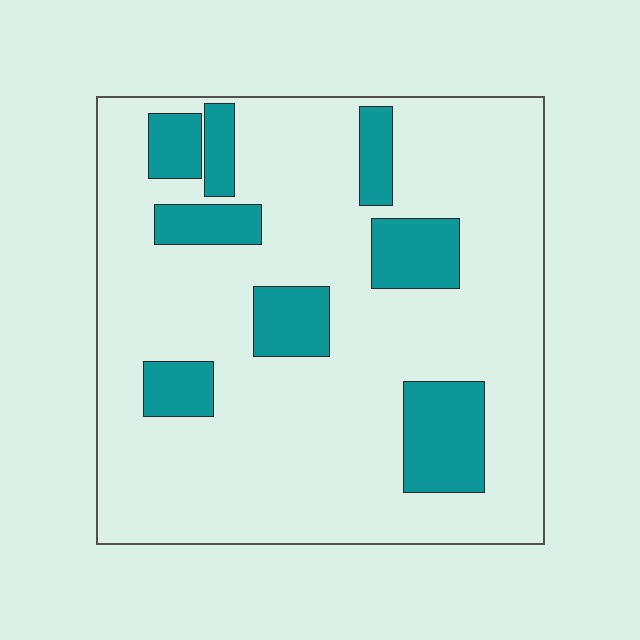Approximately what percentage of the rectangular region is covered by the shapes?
Approximately 20%.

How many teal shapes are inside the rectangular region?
8.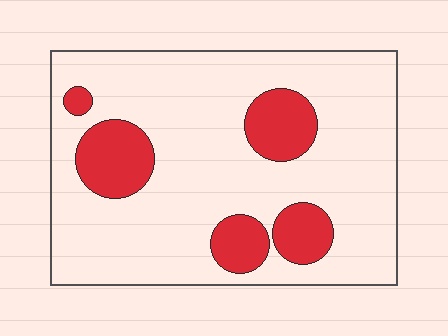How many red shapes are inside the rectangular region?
5.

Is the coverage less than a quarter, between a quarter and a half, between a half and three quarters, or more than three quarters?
Less than a quarter.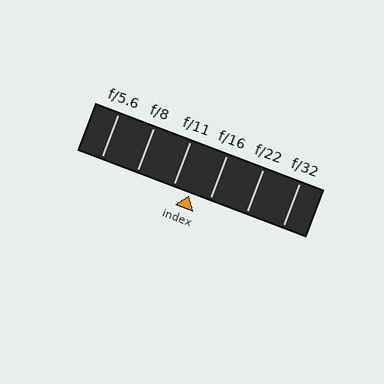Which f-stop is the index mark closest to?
The index mark is closest to f/11.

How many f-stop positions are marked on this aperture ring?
There are 6 f-stop positions marked.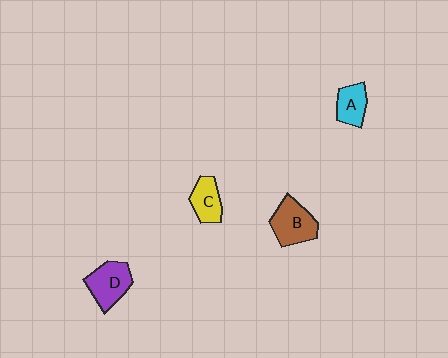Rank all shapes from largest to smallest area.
From largest to smallest: B (brown), D (purple), C (yellow), A (cyan).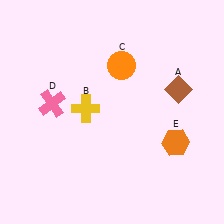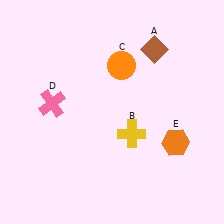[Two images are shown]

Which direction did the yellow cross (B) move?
The yellow cross (B) moved right.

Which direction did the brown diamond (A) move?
The brown diamond (A) moved up.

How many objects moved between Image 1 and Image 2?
2 objects moved between the two images.